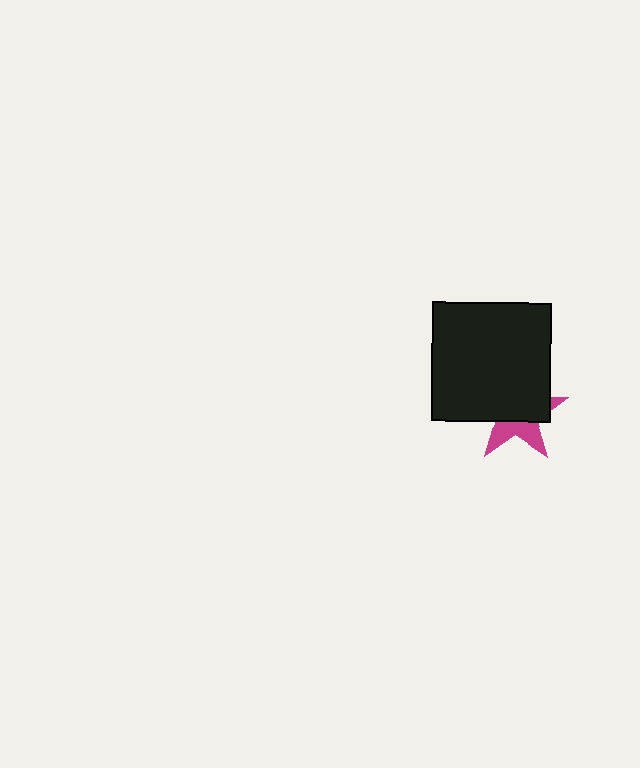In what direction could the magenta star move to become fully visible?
The magenta star could move down. That would shift it out from behind the black square entirely.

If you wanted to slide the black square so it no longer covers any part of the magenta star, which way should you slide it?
Slide it up — that is the most direct way to separate the two shapes.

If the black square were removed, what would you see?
You would see the complete magenta star.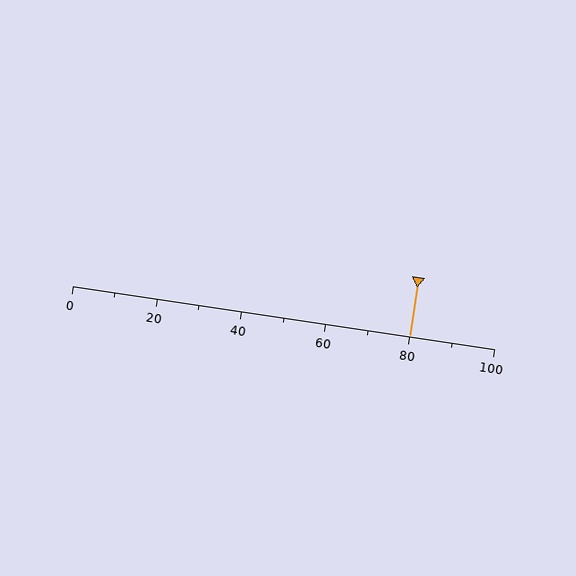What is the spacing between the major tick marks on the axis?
The major ticks are spaced 20 apart.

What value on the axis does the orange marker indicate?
The marker indicates approximately 80.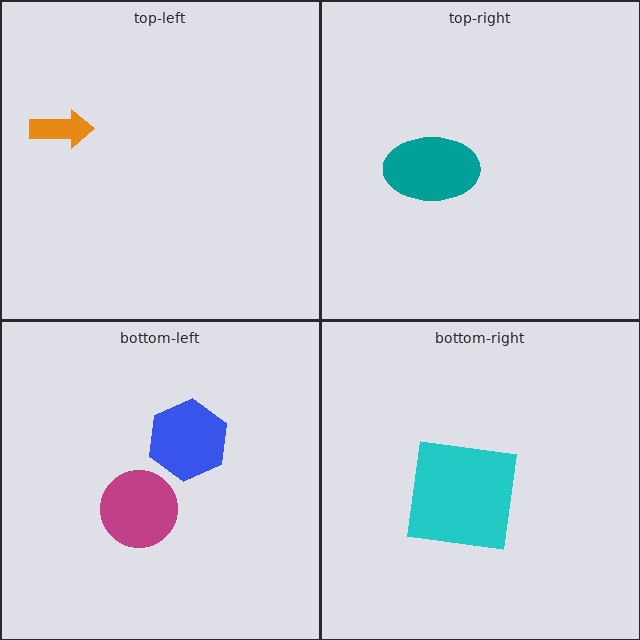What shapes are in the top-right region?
The teal ellipse.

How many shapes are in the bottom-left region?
2.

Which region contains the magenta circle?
The bottom-left region.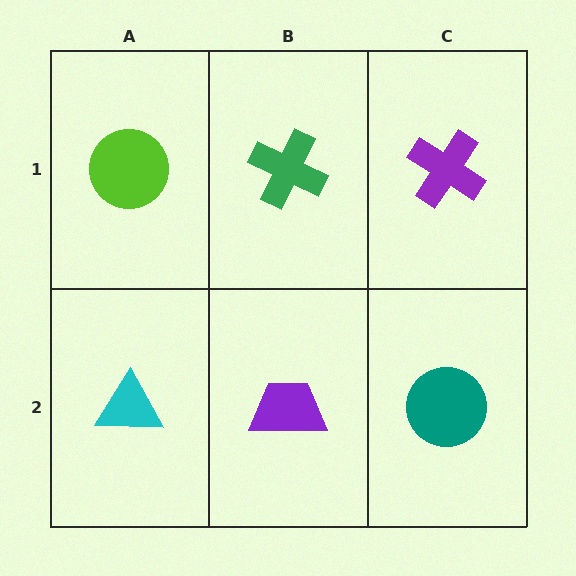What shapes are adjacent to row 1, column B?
A purple trapezoid (row 2, column B), a lime circle (row 1, column A), a purple cross (row 1, column C).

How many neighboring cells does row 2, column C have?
2.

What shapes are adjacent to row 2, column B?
A green cross (row 1, column B), a cyan triangle (row 2, column A), a teal circle (row 2, column C).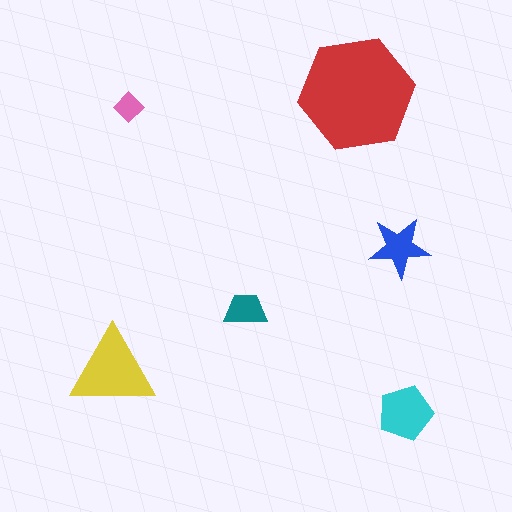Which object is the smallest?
The pink diamond.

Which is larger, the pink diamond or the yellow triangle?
The yellow triangle.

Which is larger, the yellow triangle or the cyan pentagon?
The yellow triangle.